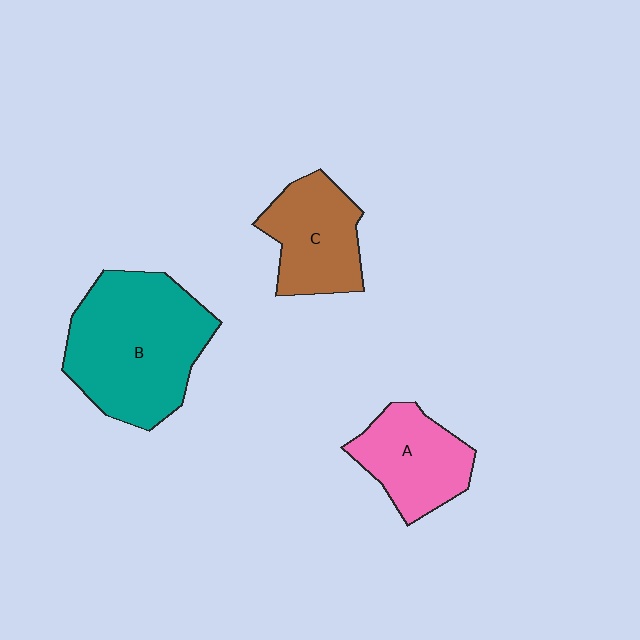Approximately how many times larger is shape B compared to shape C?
Approximately 1.8 times.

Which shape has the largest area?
Shape B (teal).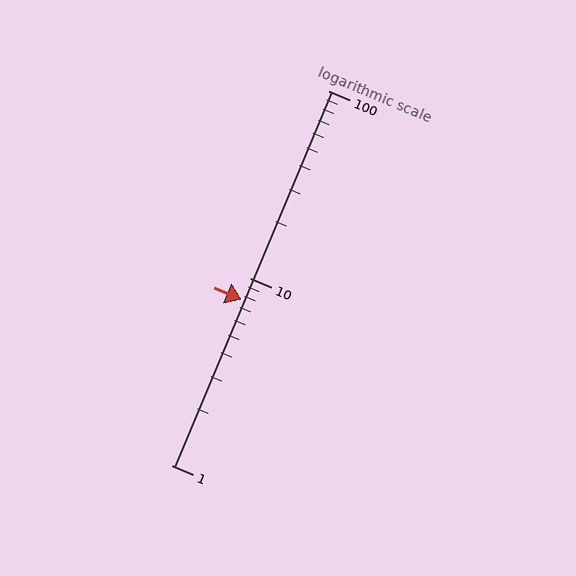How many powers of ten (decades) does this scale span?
The scale spans 2 decades, from 1 to 100.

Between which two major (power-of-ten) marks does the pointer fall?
The pointer is between 1 and 10.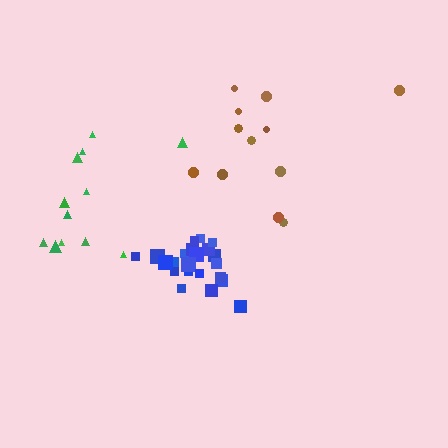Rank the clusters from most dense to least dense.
blue, green, brown.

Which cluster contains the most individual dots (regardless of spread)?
Blue (23).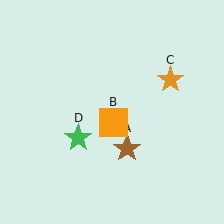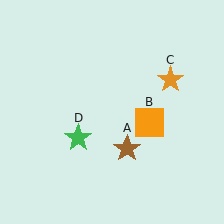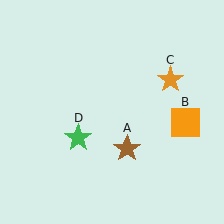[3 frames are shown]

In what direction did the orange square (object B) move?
The orange square (object B) moved right.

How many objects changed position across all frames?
1 object changed position: orange square (object B).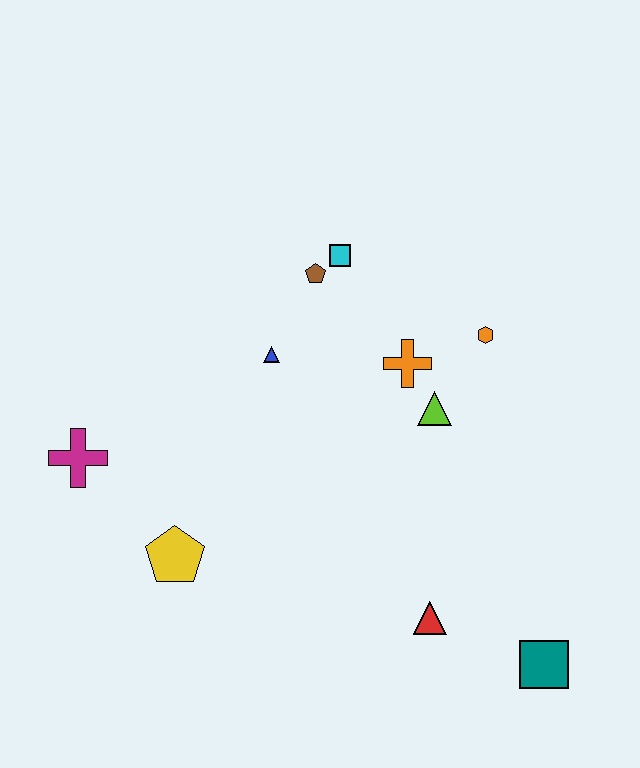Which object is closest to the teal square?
The red triangle is closest to the teal square.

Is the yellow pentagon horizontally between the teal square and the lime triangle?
No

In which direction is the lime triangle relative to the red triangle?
The lime triangle is above the red triangle.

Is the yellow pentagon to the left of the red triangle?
Yes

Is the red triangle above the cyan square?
No